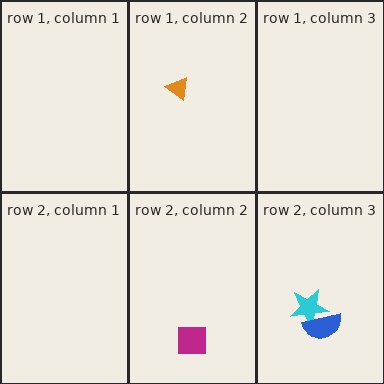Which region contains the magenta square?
The row 2, column 2 region.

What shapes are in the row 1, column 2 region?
The orange triangle.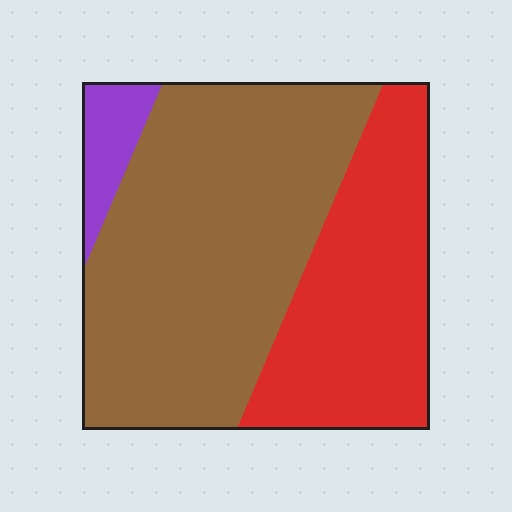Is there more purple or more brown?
Brown.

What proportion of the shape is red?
Red covers 34% of the shape.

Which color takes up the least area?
Purple, at roughly 5%.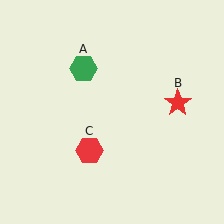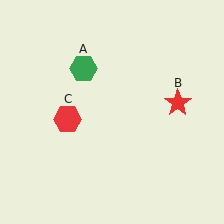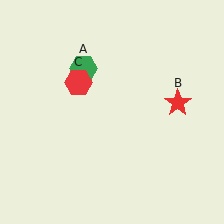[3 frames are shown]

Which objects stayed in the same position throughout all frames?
Green hexagon (object A) and red star (object B) remained stationary.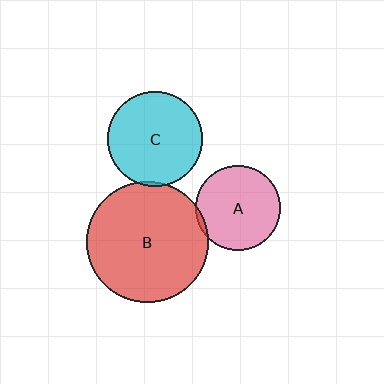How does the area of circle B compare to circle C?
Approximately 1.6 times.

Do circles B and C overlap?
Yes.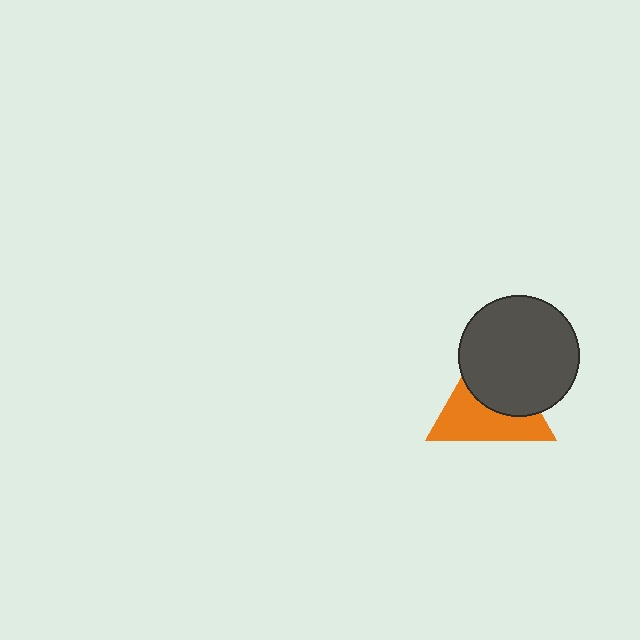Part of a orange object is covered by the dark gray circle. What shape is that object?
It is a triangle.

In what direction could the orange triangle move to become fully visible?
The orange triangle could move toward the lower-left. That would shift it out from behind the dark gray circle entirely.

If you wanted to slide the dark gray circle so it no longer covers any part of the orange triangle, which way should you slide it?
Slide it toward the upper-right — that is the most direct way to separate the two shapes.